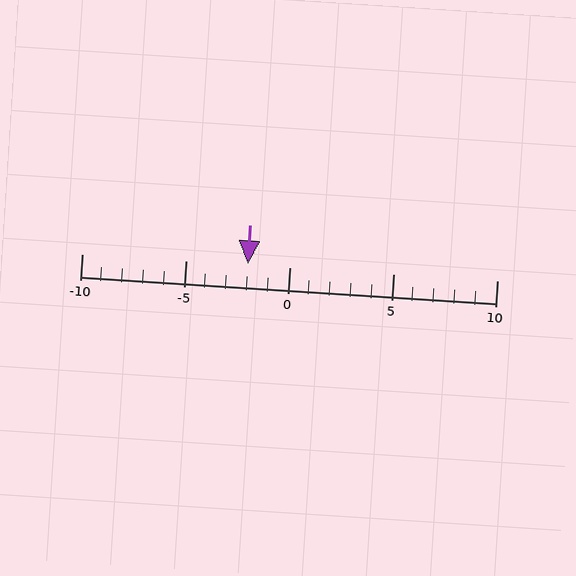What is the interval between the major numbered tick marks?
The major tick marks are spaced 5 units apart.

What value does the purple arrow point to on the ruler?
The purple arrow points to approximately -2.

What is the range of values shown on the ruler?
The ruler shows values from -10 to 10.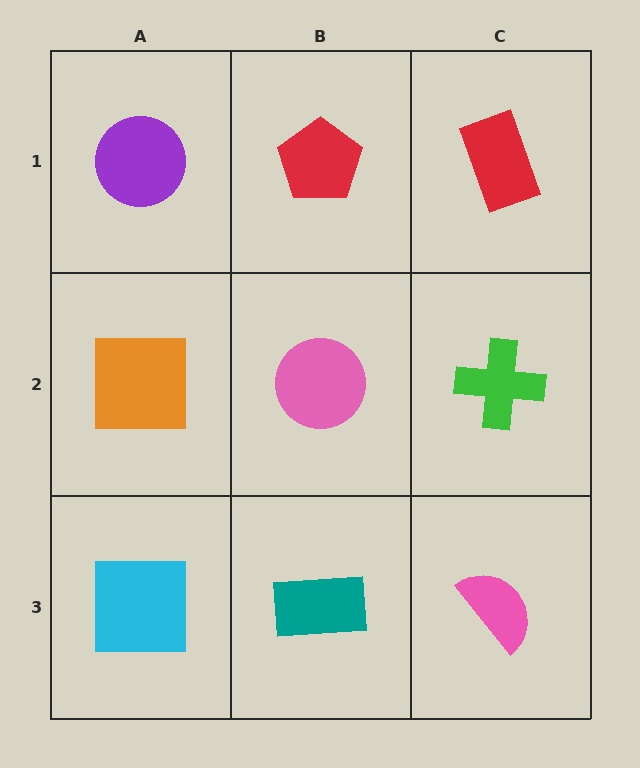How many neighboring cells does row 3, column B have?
3.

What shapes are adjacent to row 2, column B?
A red pentagon (row 1, column B), a teal rectangle (row 3, column B), an orange square (row 2, column A), a green cross (row 2, column C).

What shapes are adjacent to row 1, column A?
An orange square (row 2, column A), a red pentagon (row 1, column B).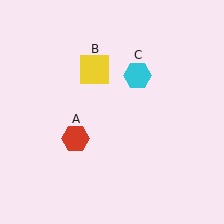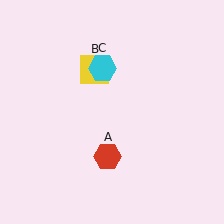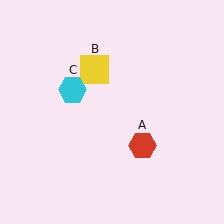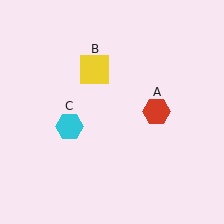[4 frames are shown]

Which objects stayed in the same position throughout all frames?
Yellow square (object B) remained stationary.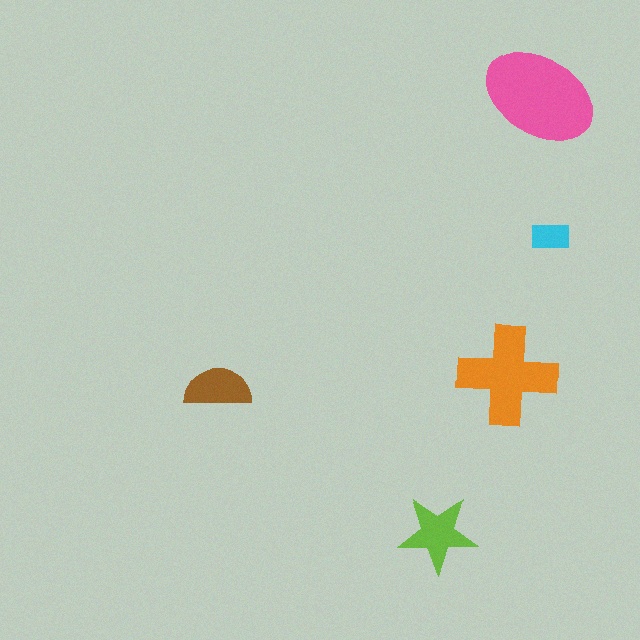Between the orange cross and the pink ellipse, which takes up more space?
The pink ellipse.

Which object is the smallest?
The cyan rectangle.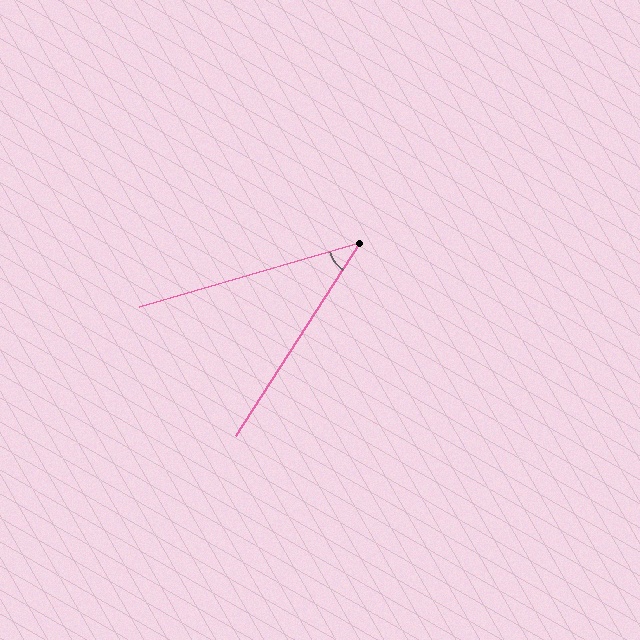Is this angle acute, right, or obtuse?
It is acute.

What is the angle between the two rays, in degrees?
Approximately 41 degrees.